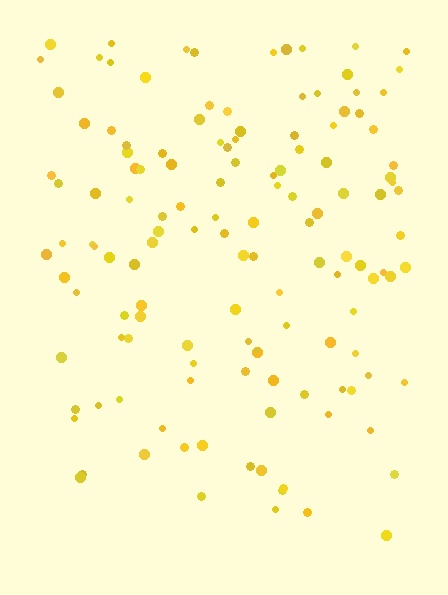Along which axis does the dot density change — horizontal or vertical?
Vertical.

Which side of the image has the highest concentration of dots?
The top.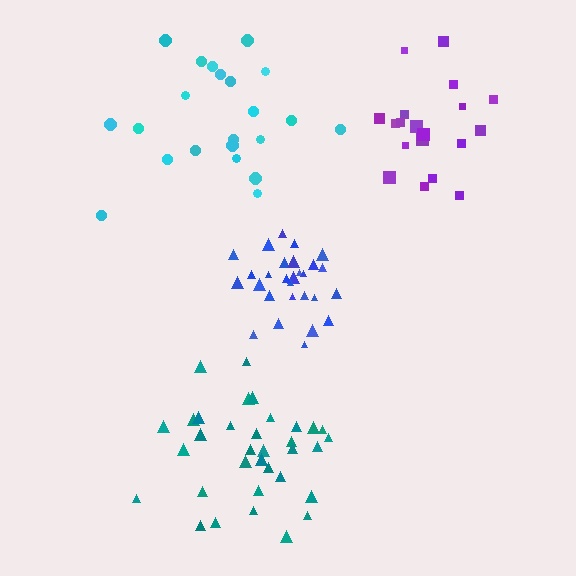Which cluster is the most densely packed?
Blue.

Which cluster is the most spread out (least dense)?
Cyan.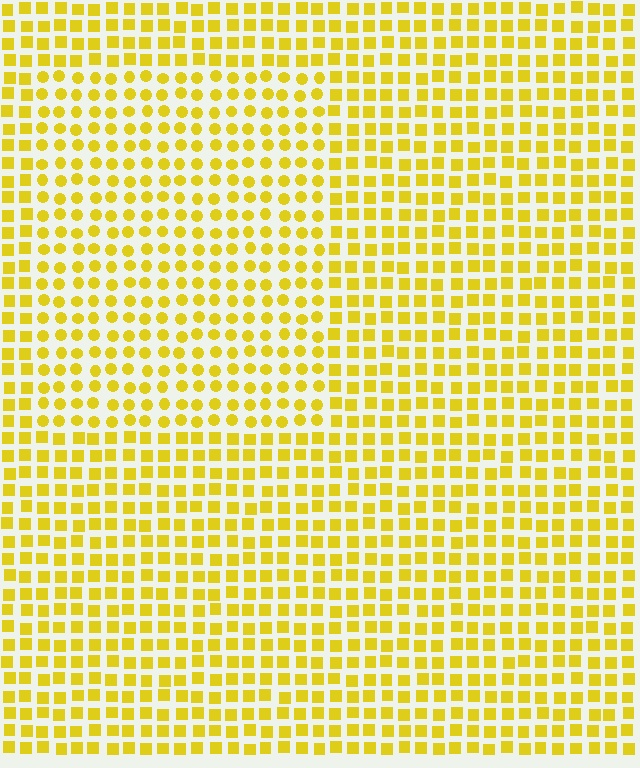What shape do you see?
I see a rectangle.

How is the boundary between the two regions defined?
The boundary is defined by a change in element shape: circles inside vs. squares outside. All elements share the same color and spacing.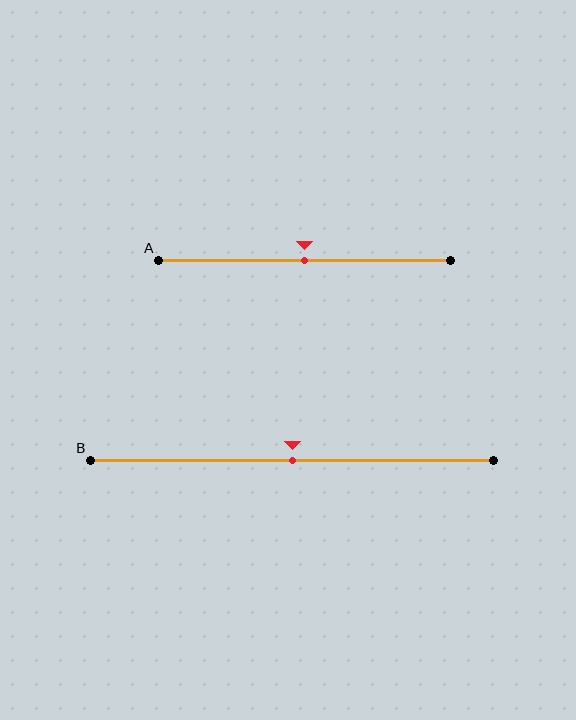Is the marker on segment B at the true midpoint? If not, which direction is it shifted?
Yes, the marker on segment B is at the true midpoint.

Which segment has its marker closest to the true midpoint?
Segment A has its marker closest to the true midpoint.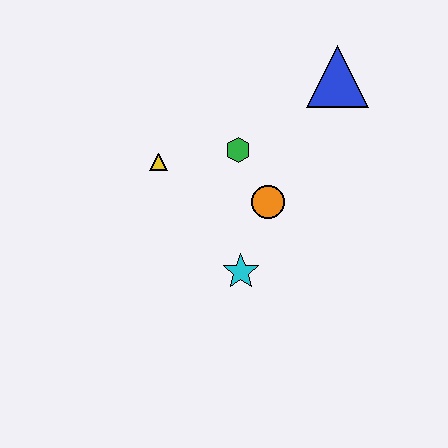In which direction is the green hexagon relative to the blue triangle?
The green hexagon is to the left of the blue triangle.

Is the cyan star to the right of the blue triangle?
No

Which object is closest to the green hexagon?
The orange circle is closest to the green hexagon.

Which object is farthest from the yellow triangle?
The blue triangle is farthest from the yellow triangle.